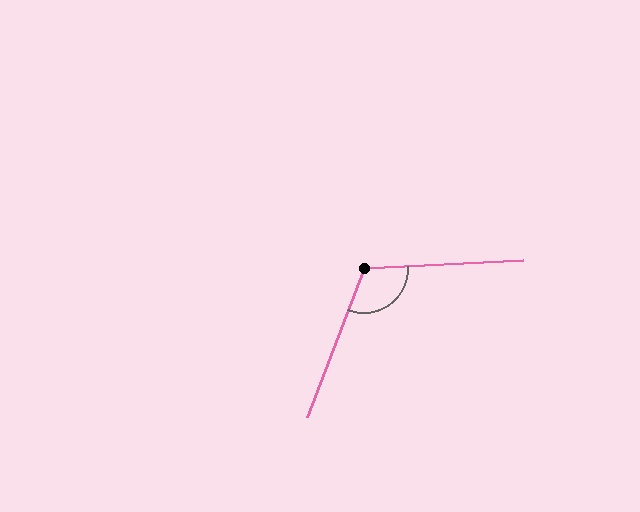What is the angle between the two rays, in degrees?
Approximately 114 degrees.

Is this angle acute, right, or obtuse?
It is obtuse.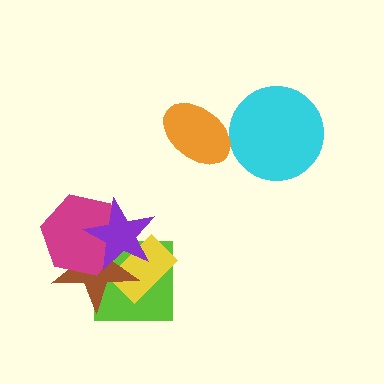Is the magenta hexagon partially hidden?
Yes, it is partially covered by another shape.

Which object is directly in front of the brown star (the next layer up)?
The magenta hexagon is directly in front of the brown star.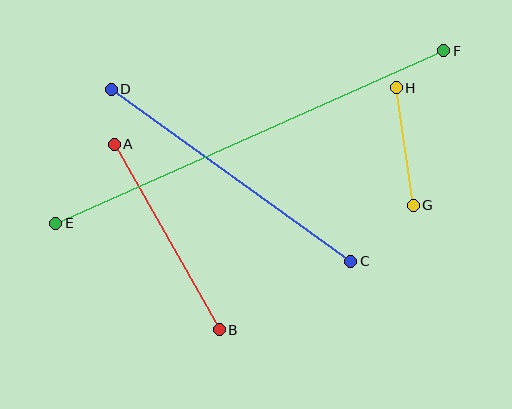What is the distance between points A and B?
The distance is approximately 213 pixels.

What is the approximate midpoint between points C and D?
The midpoint is at approximately (231, 175) pixels.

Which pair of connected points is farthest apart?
Points E and F are farthest apart.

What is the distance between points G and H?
The distance is approximately 119 pixels.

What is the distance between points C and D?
The distance is approximately 295 pixels.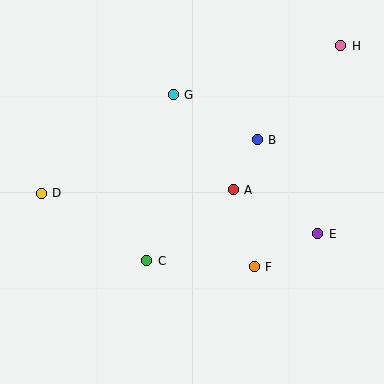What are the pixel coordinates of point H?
Point H is at (341, 46).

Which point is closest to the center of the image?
Point A at (233, 190) is closest to the center.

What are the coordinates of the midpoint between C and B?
The midpoint between C and B is at (202, 200).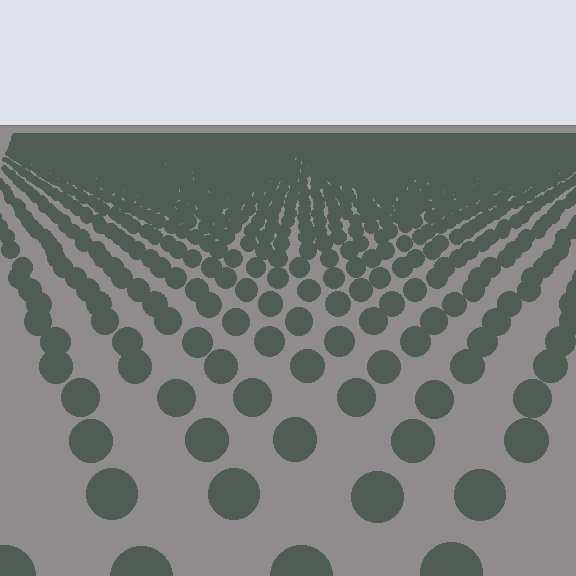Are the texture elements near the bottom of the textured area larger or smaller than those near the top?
Larger. Near the bottom, elements are closer to the viewer and appear at a bigger on-screen size.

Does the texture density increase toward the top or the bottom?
Density increases toward the top.